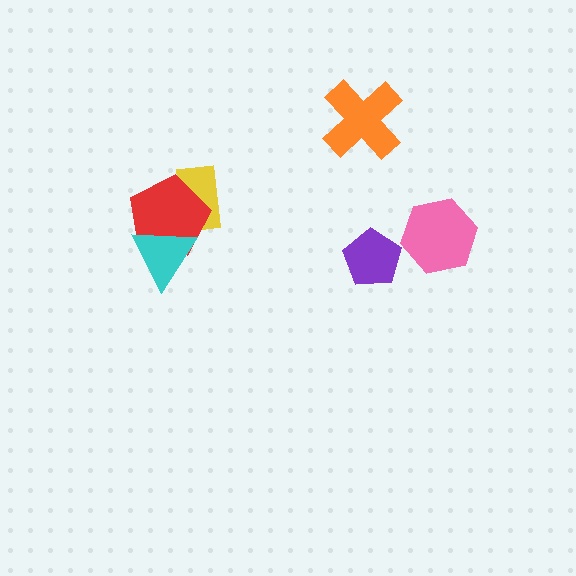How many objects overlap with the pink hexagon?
0 objects overlap with the pink hexagon.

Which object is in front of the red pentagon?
The cyan triangle is in front of the red pentagon.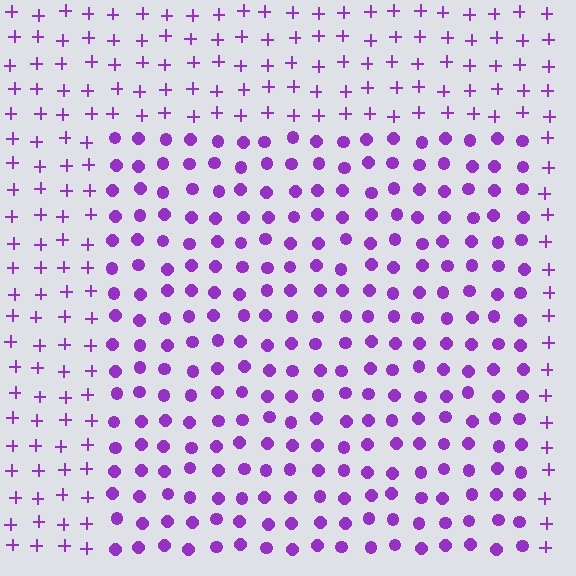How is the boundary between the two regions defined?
The boundary is defined by a change in element shape: circles inside vs. plus signs outside. All elements share the same color and spacing.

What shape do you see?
I see a rectangle.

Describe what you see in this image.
The image is filled with small purple elements arranged in a uniform grid. A rectangle-shaped region contains circles, while the surrounding area contains plus signs. The boundary is defined purely by the change in element shape.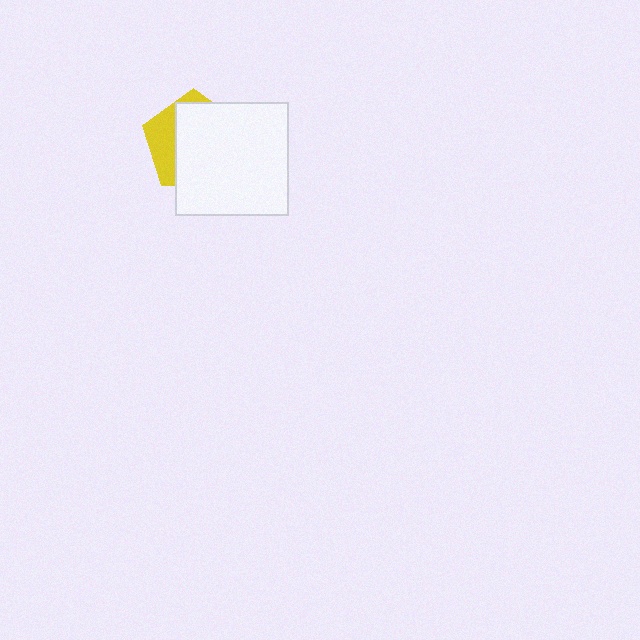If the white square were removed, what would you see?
You would see the complete yellow pentagon.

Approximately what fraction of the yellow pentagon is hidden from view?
Roughly 70% of the yellow pentagon is hidden behind the white square.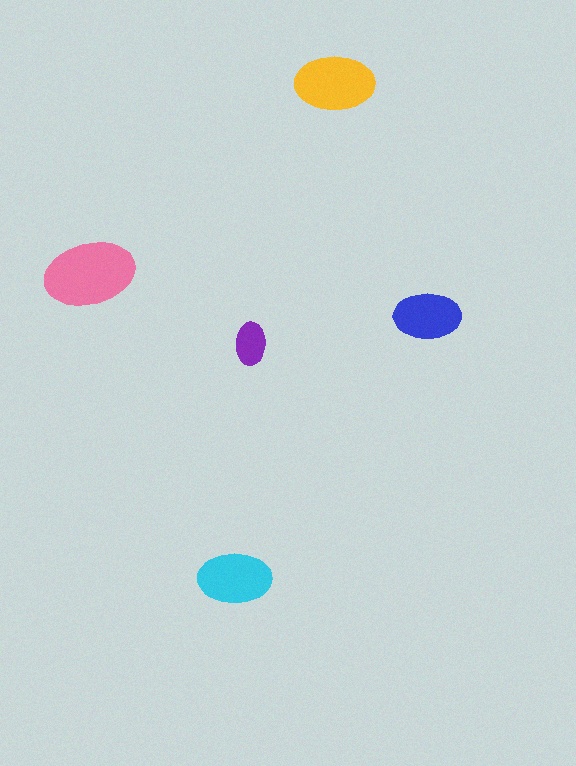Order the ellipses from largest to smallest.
the pink one, the yellow one, the cyan one, the blue one, the purple one.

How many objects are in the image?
There are 5 objects in the image.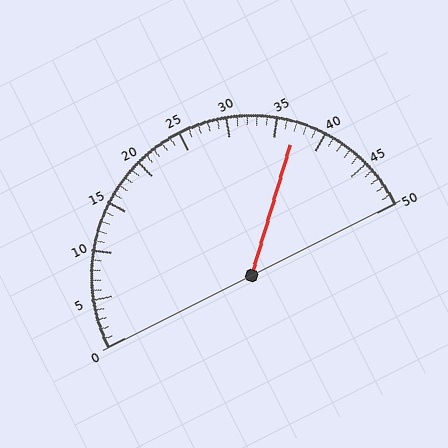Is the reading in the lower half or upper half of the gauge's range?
The reading is in the upper half of the range (0 to 50).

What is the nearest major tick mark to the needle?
The nearest major tick mark is 35.